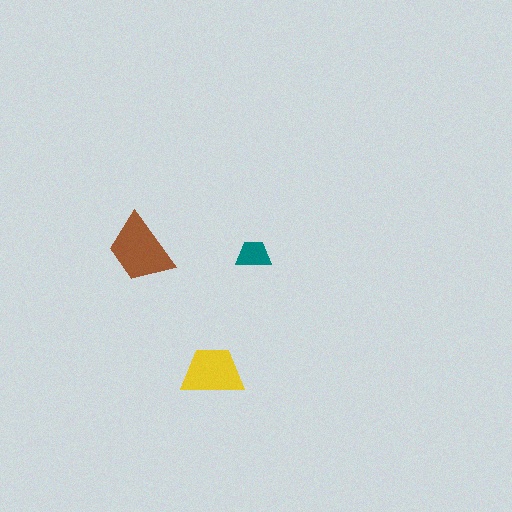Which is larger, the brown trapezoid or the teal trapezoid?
The brown one.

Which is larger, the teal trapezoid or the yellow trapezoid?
The yellow one.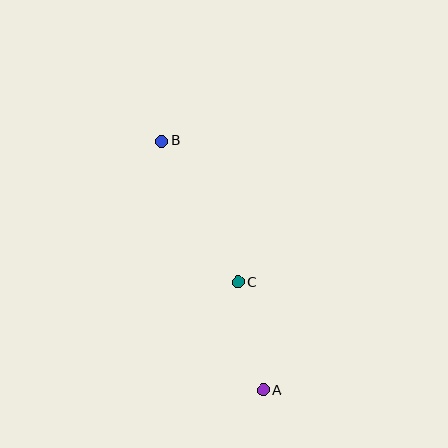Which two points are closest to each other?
Points A and C are closest to each other.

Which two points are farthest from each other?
Points A and B are farthest from each other.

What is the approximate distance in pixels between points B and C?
The distance between B and C is approximately 160 pixels.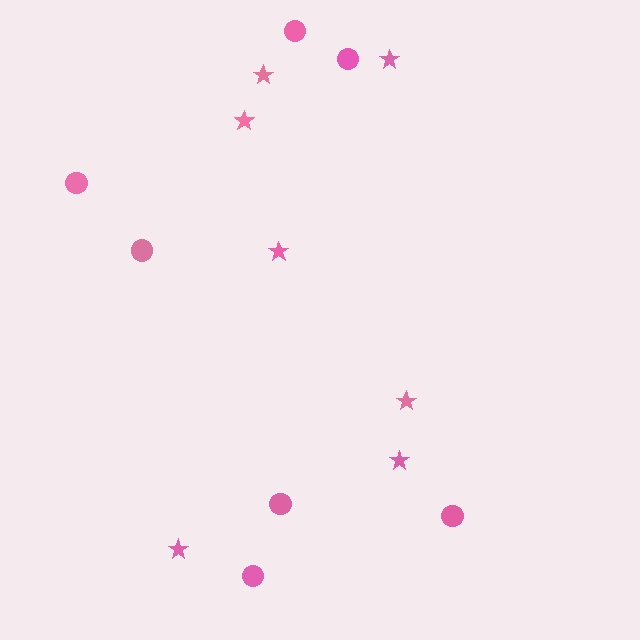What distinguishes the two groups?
There are 2 groups: one group of circles (7) and one group of stars (7).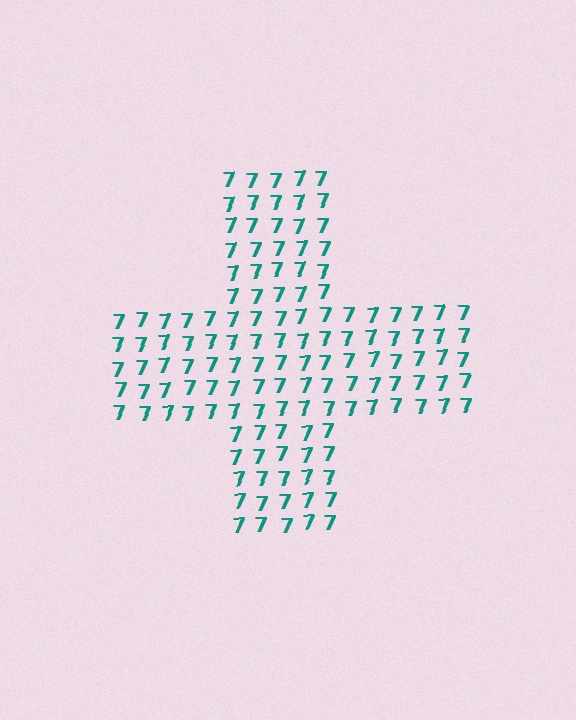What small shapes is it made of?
It is made of small digit 7's.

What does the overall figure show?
The overall figure shows a cross.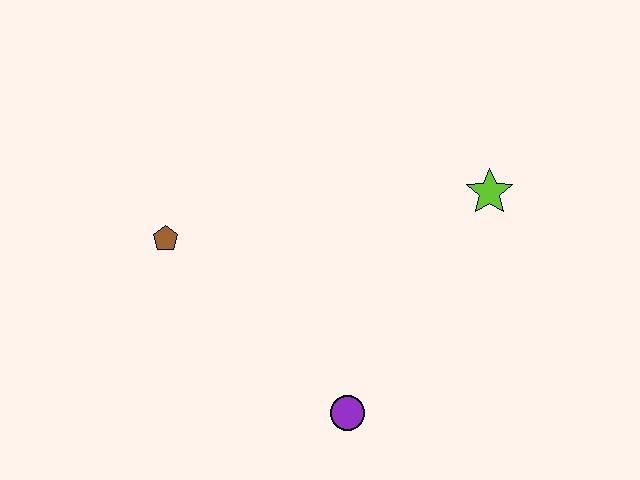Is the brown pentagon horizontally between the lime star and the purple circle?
No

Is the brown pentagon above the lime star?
No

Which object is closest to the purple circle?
The brown pentagon is closest to the purple circle.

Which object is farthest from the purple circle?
The lime star is farthest from the purple circle.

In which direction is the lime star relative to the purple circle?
The lime star is above the purple circle.